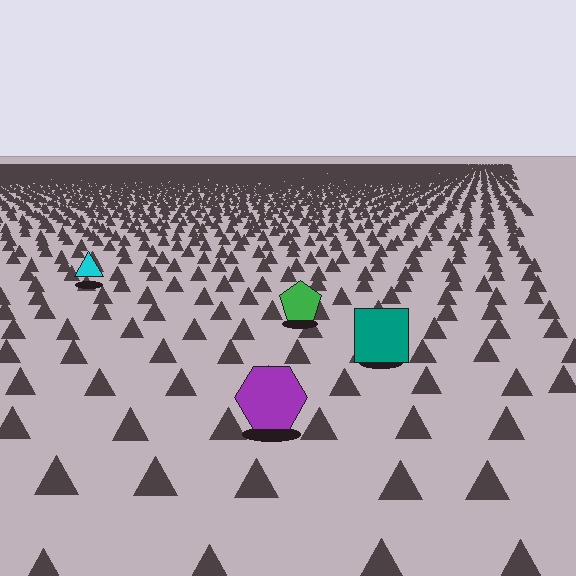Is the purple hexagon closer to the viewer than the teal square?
Yes. The purple hexagon is closer — you can tell from the texture gradient: the ground texture is coarser near it.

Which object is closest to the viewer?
The purple hexagon is closest. The texture marks near it are larger and more spread out.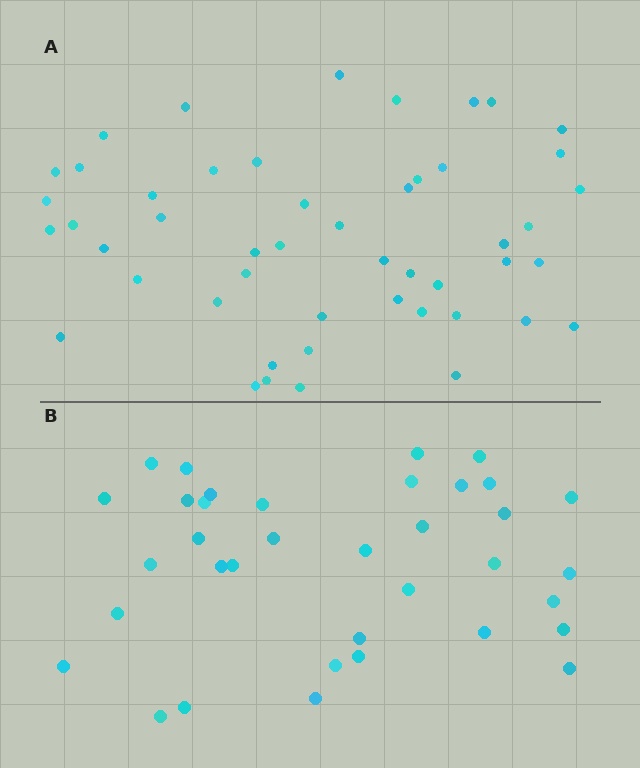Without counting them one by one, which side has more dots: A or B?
Region A (the top region) has more dots.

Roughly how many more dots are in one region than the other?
Region A has approximately 15 more dots than region B.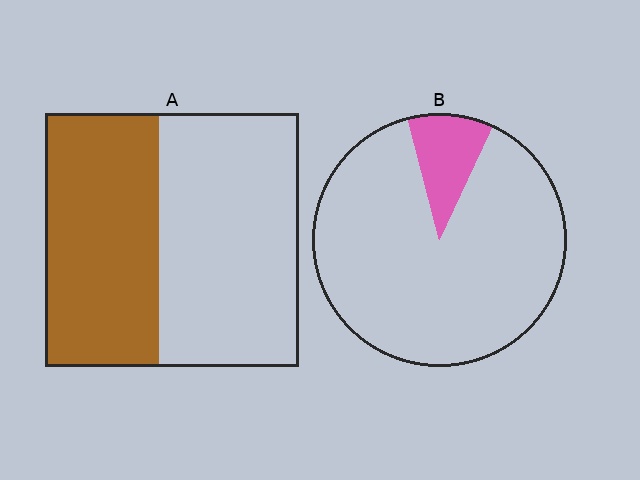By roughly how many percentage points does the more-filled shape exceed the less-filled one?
By roughly 35 percentage points (A over B).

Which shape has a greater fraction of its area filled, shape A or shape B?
Shape A.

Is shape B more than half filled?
No.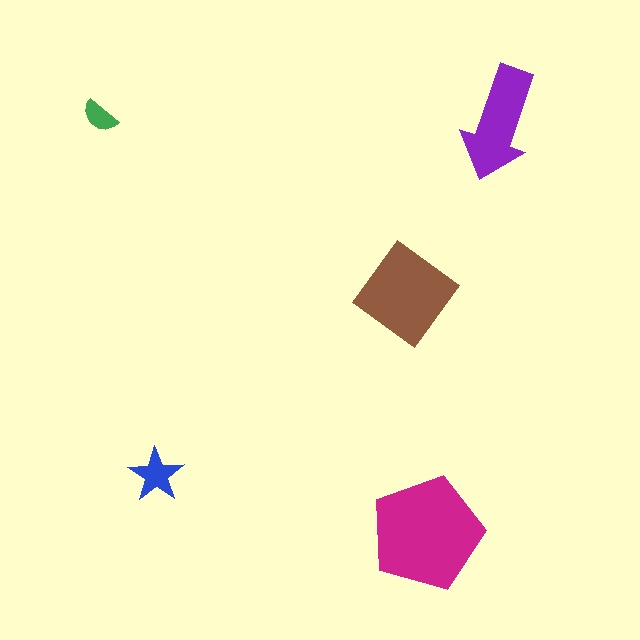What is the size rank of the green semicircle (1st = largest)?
5th.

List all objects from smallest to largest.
The green semicircle, the blue star, the purple arrow, the brown diamond, the magenta pentagon.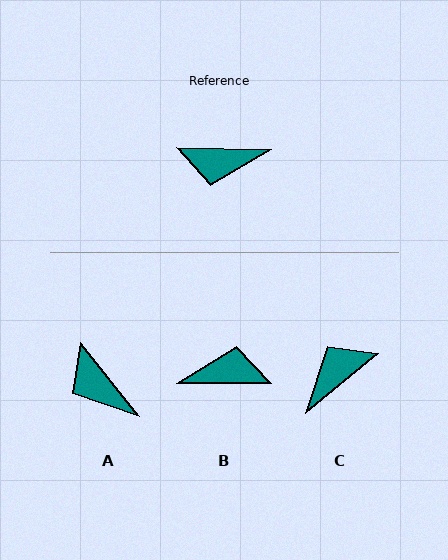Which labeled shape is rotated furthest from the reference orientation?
B, about 179 degrees away.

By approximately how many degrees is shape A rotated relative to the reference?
Approximately 50 degrees clockwise.